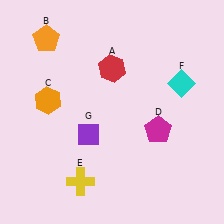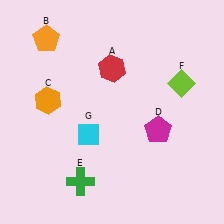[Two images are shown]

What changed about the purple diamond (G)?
In Image 1, G is purple. In Image 2, it changed to cyan.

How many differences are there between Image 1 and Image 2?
There are 3 differences between the two images.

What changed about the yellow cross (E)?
In Image 1, E is yellow. In Image 2, it changed to green.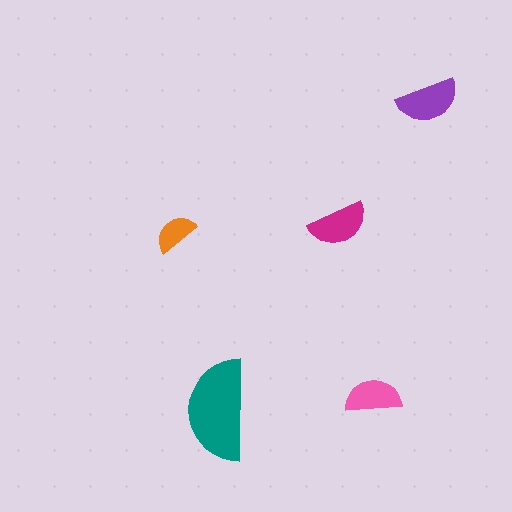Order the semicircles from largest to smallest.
the teal one, the purple one, the magenta one, the pink one, the orange one.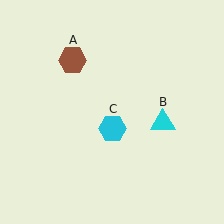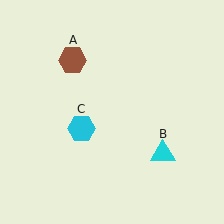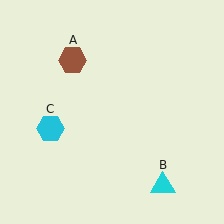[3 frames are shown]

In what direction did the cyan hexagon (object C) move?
The cyan hexagon (object C) moved left.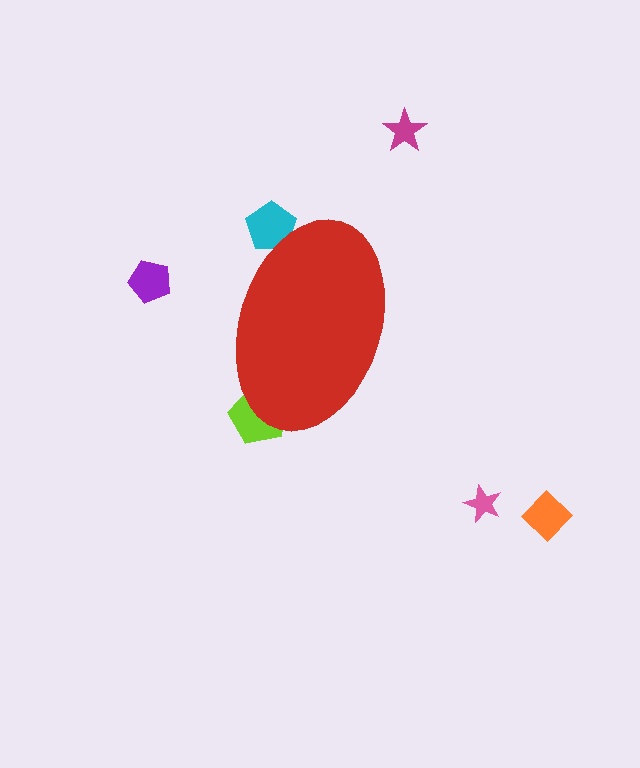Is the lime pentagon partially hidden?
Yes, the lime pentagon is partially hidden behind the red ellipse.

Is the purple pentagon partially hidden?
No, the purple pentagon is fully visible.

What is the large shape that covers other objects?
A red ellipse.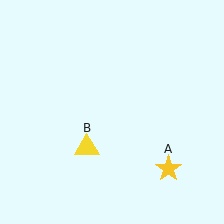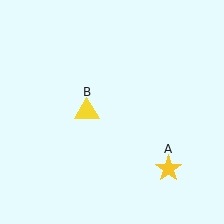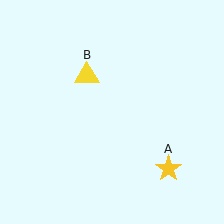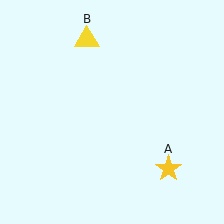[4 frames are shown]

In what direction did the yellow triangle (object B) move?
The yellow triangle (object B) moved up.